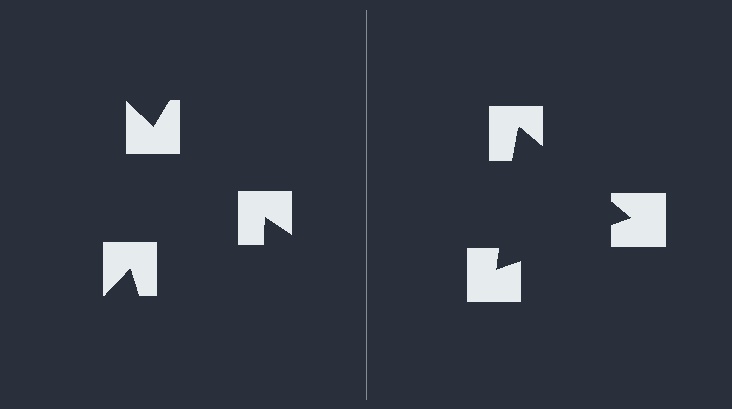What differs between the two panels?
The notched squares are positioned identically on both sides; only the wedge orientations differ. On the right they align to a triangle; on the left they are misaligned.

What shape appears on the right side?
An illusory triangle.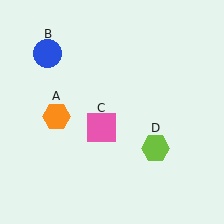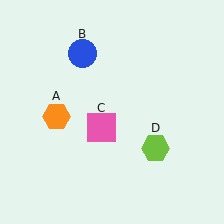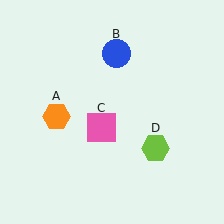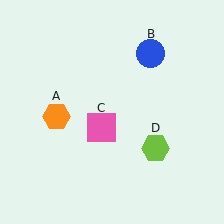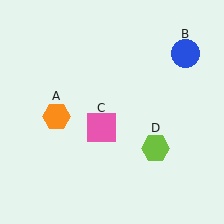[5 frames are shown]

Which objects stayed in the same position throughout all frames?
Orange hexagon (object A) and pink square (object C) and lime hexagon (object D) remained stationary.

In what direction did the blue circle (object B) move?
The blue circle (object B) moved right.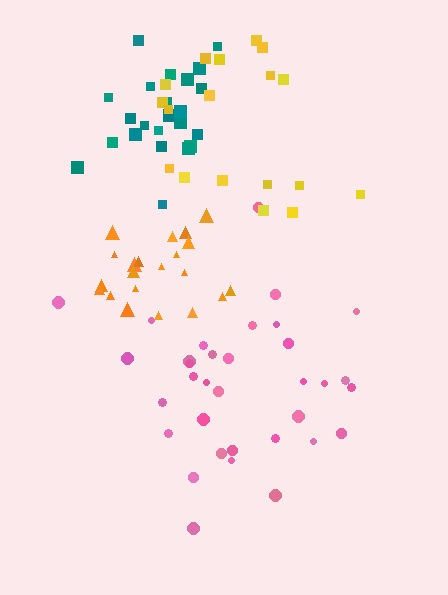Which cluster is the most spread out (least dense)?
Yellow.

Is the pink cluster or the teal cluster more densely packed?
Teal.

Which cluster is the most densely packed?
Teal.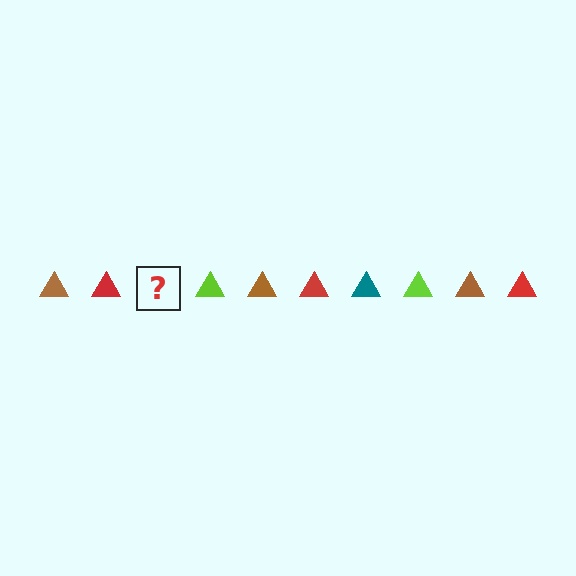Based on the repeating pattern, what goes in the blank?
The blank should be a teal triangle.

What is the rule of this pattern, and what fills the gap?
The rule is that the pattern cycles through brown, red, teal, lime triangles. The gap should be filled with a teal triangle.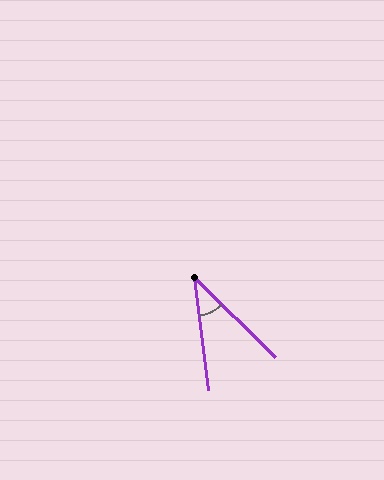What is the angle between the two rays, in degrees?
Approximately 38 degrees.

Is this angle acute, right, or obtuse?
It is acute.